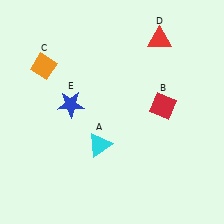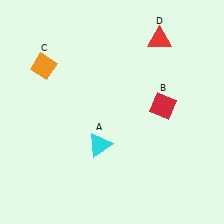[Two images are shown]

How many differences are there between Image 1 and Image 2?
There is 1 difference between the two images.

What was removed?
The blue star (E) was removed in Image 2.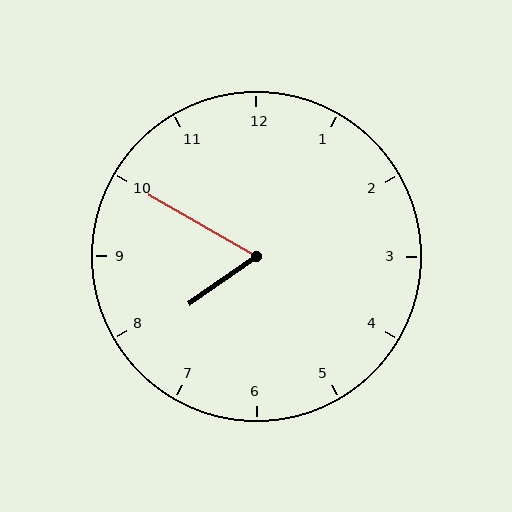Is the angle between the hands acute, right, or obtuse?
It is acute.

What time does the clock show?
7:50.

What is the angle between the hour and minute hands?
Approximately 65 degrees.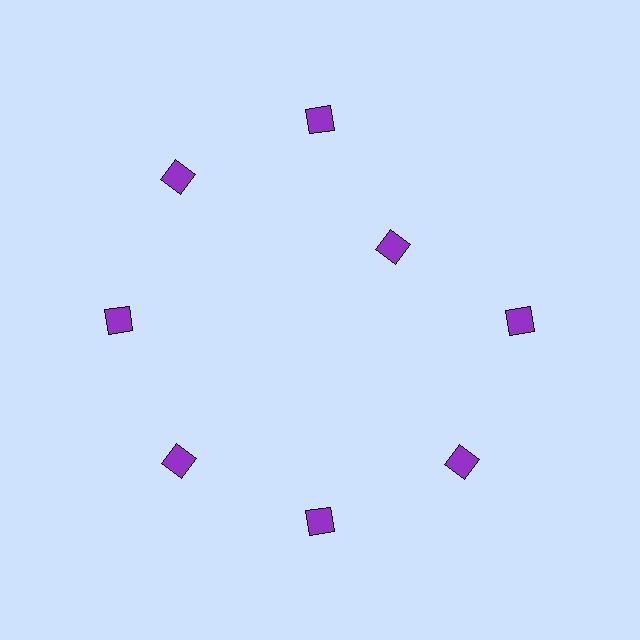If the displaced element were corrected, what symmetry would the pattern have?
It would have 8-fold rotational symmetry — the pattern would map onto itself every 45 degrees.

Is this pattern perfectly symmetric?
No. The 8 purple diamonds are arranged in a ring, but one element near the 2 o'clock position is pulled inward toward the center, breaking the 8-fold rotational symmetry.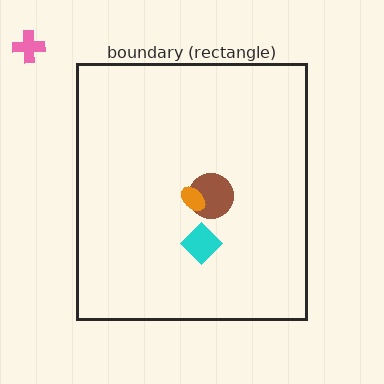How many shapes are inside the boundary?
3 inside, 1 outside.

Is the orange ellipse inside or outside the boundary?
Inside.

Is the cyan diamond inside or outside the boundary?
Inside.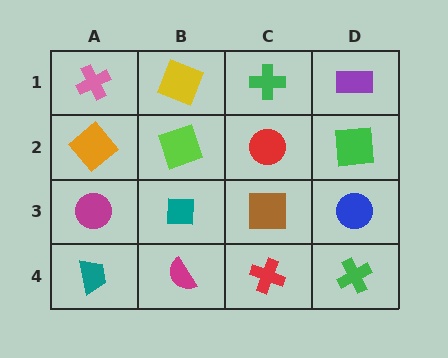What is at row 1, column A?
A pink cross.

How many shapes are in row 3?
4 shapes.